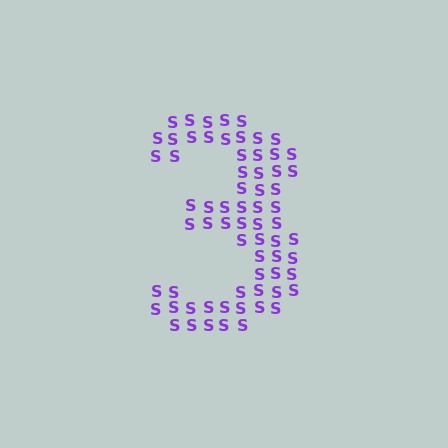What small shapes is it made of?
It is made of small letter S's.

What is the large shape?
The large shape is the digit 3.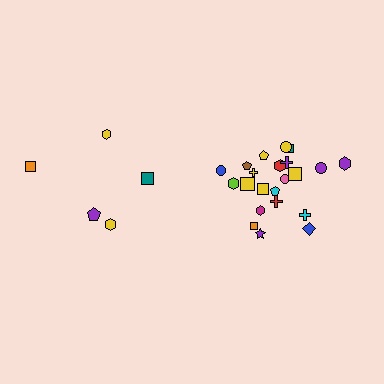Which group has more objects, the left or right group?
The right group.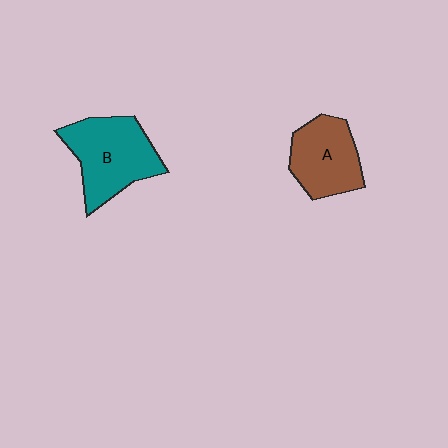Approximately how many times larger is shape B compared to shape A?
Approximately 1.3 times.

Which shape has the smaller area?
Shape A (brown).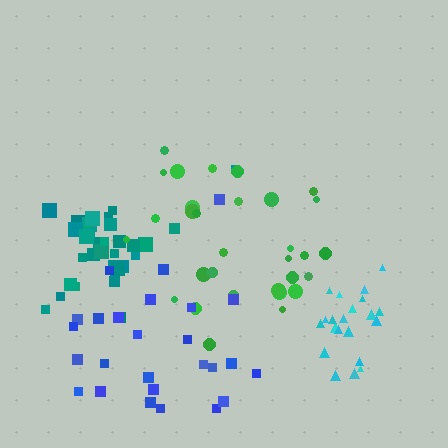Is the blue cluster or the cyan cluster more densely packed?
Cyan.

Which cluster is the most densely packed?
Teal.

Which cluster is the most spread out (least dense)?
Blue.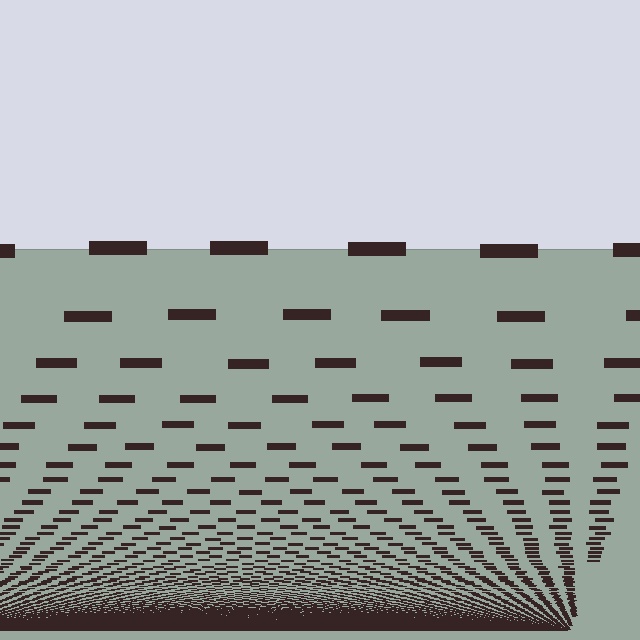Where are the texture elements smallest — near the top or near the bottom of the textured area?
Near the bottom.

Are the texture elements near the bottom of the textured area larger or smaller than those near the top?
Smaller. The gradient is inverted — elements near the bottom are smaller and denser.